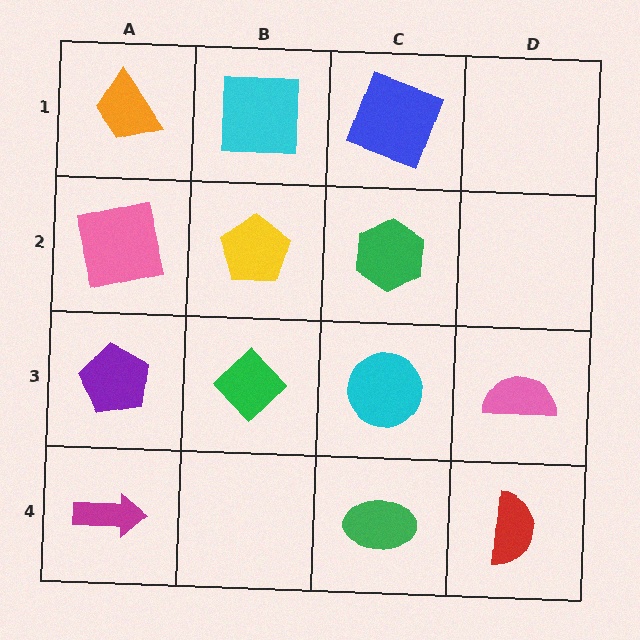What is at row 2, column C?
A green hexagon.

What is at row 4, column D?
A red semicircle.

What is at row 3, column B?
A green diamond.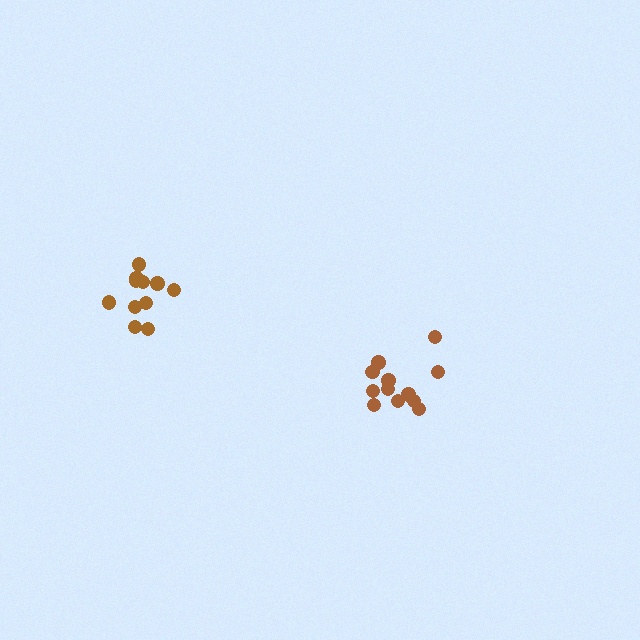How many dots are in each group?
Group 1: 12 dots, Group 2: 11 dots (23 total).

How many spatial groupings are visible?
There are 2 spatial groupings.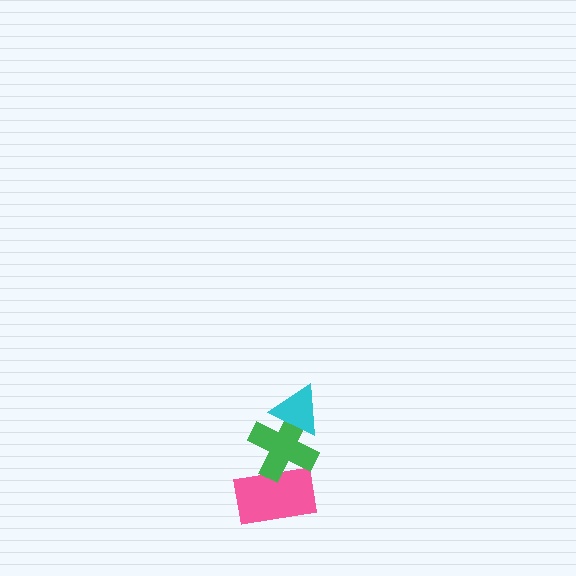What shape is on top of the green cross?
The cyan triangle is on top of the green cross.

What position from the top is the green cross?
The green cross is 2nd from the top.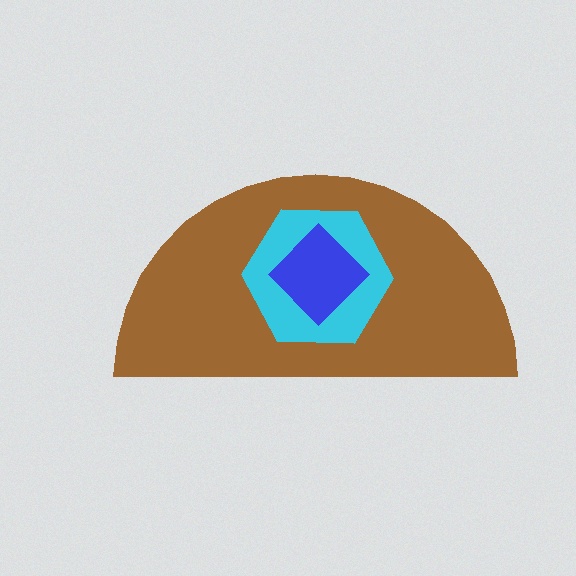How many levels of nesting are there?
3.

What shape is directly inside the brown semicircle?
The cyan hexagon.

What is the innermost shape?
The blue diamond.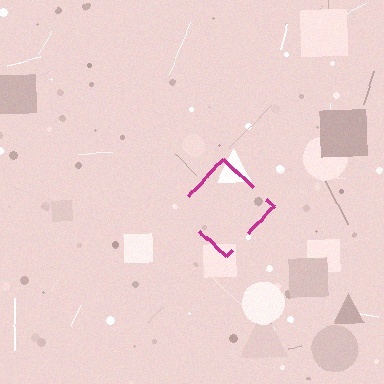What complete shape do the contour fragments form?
The contour fragments form a diamond.